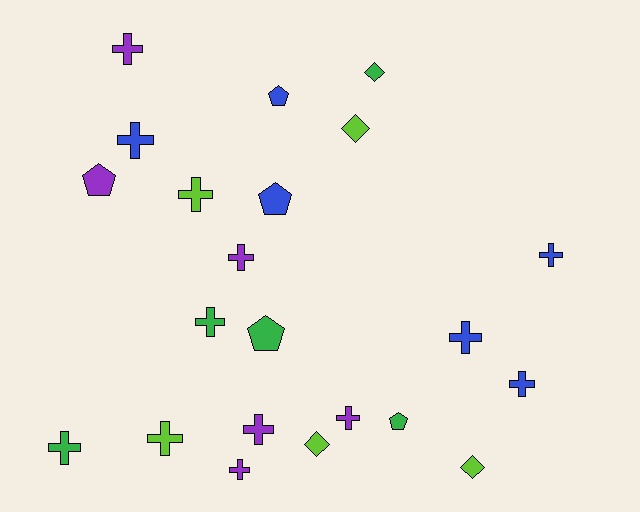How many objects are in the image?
There are 22 objects.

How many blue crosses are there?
There are 4 blue crosses.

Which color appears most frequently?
Blue, with 6 objects.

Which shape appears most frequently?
Cross, with 13 objects.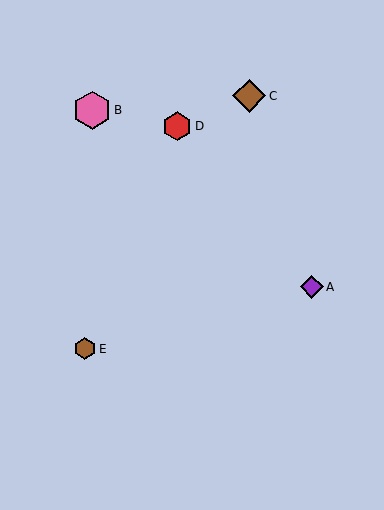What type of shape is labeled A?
Shape A is a purple diamond.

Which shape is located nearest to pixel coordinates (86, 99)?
The pink hexagon (labeled B) at (92, 110) is nearest to that location.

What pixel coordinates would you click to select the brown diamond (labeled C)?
Click at (249, 96) to select the brown diamond C.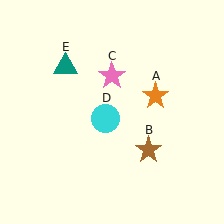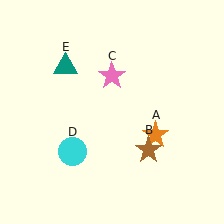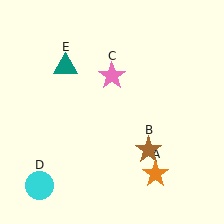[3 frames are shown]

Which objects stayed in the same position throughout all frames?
Brown star (object B) and pink star (object C) and teal triangle (object E) remained stationary.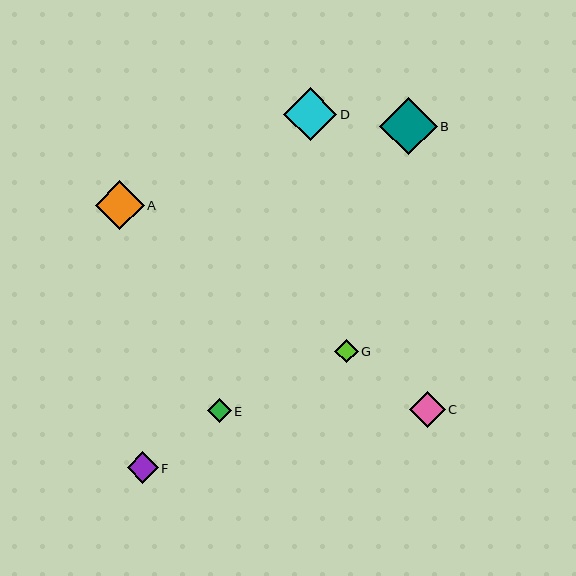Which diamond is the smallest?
Diamond G is the smallest with a size of approximately 24 pixels.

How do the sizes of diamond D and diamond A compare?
Diamond D and diamond A are approximately the same size.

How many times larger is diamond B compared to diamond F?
Diamond B is approximately 1.8 times the size of diamond F.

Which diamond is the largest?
Diamond B is the largest with a size of approximately 58 pixels.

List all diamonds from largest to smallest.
From largest to smallest: B, D, A, C, F, E, G.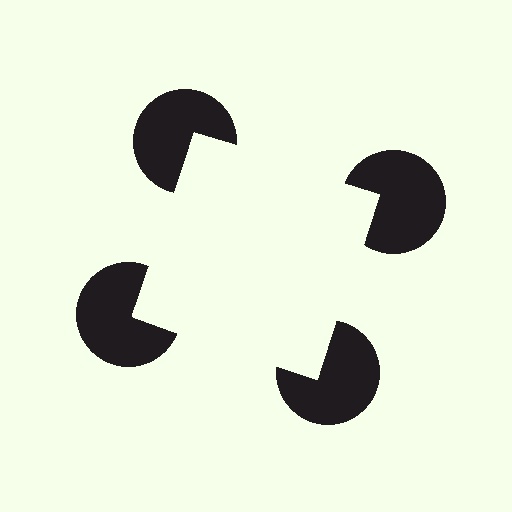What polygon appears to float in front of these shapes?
An illusory square — its edges are inferred from the aligned wedge cuts in the pac-man discs, not physically drawn.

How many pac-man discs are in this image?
There are 4 — one at each vertex of the illusory square.